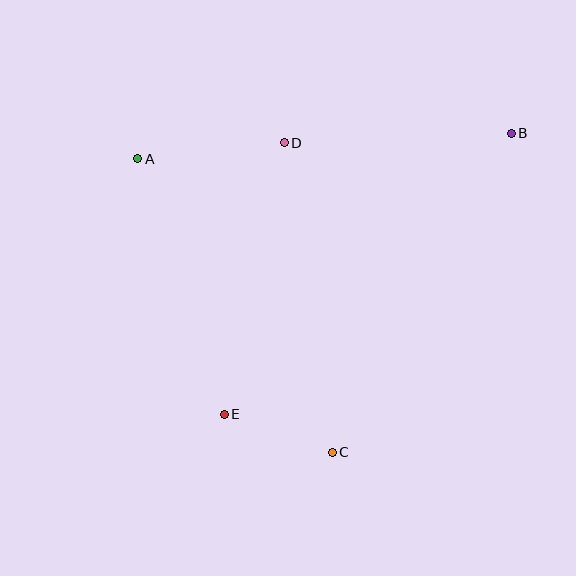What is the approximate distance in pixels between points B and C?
The distance between B and C is approximately 366 pixels.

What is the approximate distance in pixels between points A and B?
The distance between A and B is approximately 374 pixels.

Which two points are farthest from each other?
Points B and E are farthest from each other.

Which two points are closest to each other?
Points C and E are closest to each other.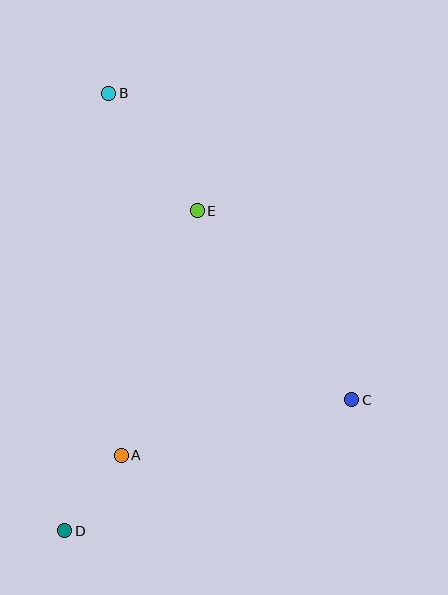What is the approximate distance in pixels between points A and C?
The distance between A and C is approximately 237 pixels.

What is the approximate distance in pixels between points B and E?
The distance between B and E is approximately 147 pixels.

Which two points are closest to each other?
Points A and D are closest to each other.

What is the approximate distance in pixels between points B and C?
The distance between B and C is approximately 391 pixels.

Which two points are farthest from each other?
Points B and D are farthest from each other.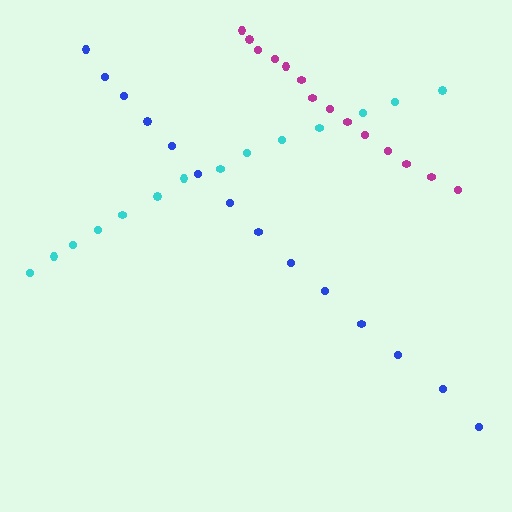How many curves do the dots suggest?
There are 3 distinct paths.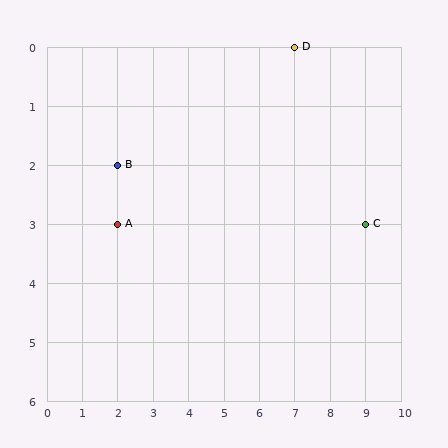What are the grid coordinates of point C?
Point C is at grid coordinates (9, 3).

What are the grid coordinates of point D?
Point D is at grid coordinates (7, 0).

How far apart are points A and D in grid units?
Points A and D are 5 columns and 3 rows apart (about 5.8 grid units diagonally).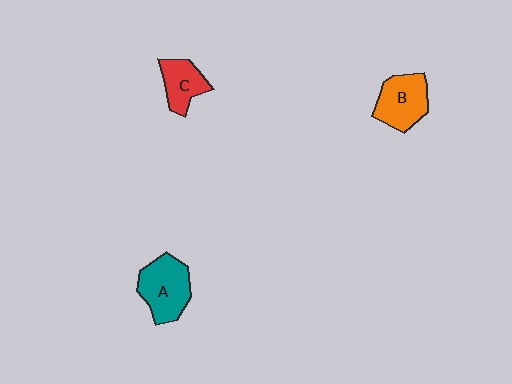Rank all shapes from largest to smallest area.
From largest to smallest: A (teal), B (orange), C (red).